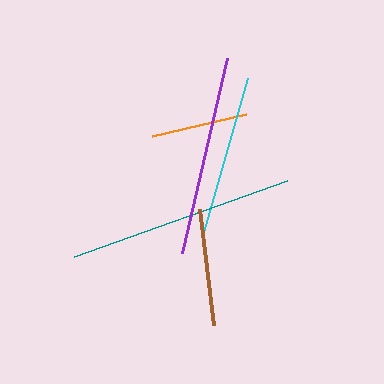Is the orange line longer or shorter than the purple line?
The purple line is longer than the orange line.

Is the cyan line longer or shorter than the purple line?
The purple line is longer than the cyan line.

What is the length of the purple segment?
The purple segment is approximately 200 pixels long.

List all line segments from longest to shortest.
From longest to shortest: teal, purple, cyan, brown, orange.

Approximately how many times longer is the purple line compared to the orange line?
The purple line is approximately 2.1 times the length of the orange line.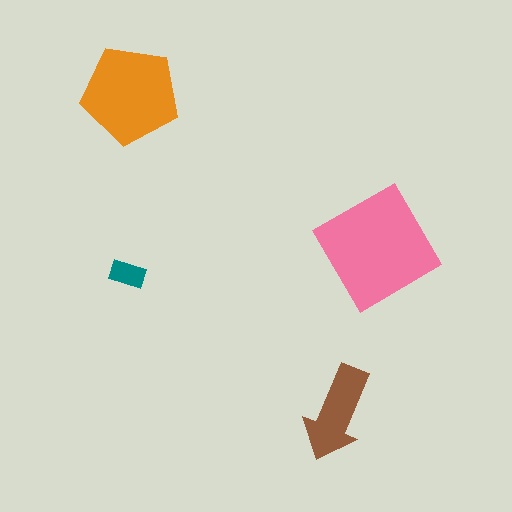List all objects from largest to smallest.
The pink diamond, the orange pentagon, the brown arrow, the teal rectangle.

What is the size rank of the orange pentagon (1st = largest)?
2nd.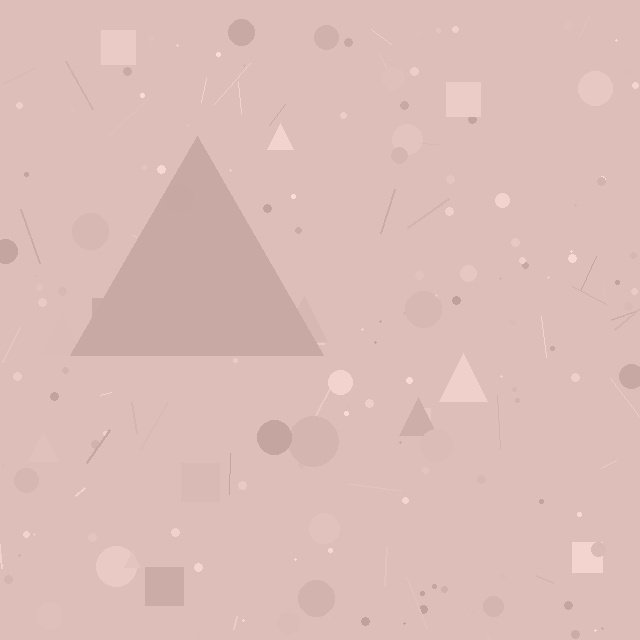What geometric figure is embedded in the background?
A triangle is embedded in the background.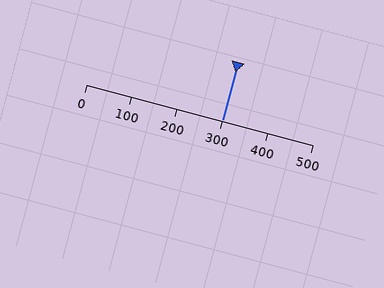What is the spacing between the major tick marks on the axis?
The major ticks are spaced 100 apart.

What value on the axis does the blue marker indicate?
The marker indicates approximately 300.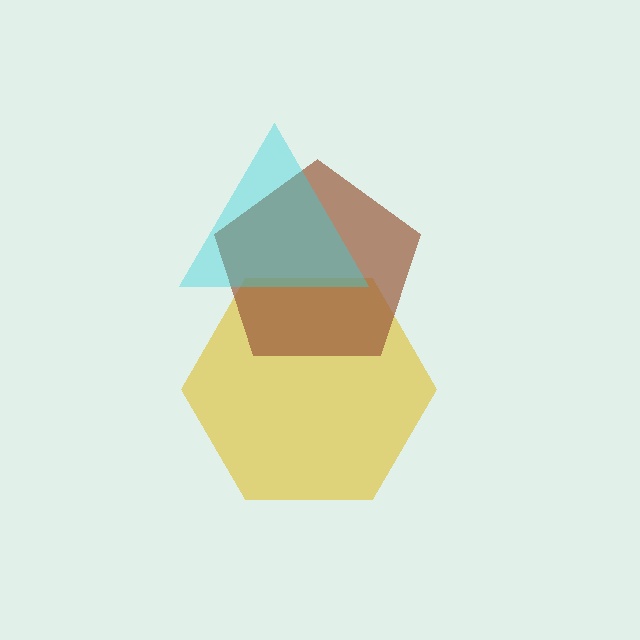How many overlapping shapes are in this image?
There are 3 overlapping shapes in the image.